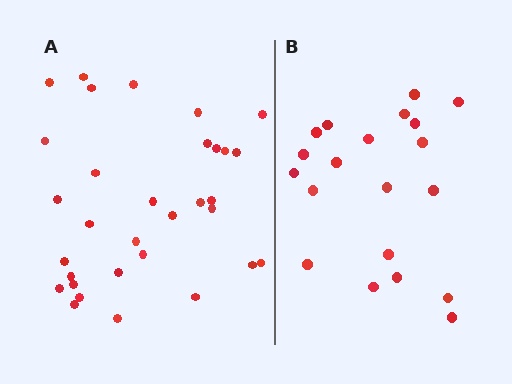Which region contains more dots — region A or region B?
Region A (the left region) has more dots.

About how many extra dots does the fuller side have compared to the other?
Region A has roughly 12 or so more dots than region B.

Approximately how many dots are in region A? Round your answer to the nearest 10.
About 30 dots. (The exact count is 32, which rounds to 30.)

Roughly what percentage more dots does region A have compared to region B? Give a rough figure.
About 60% more.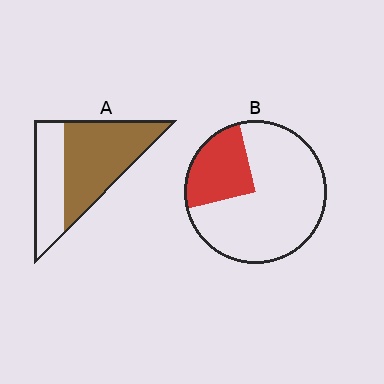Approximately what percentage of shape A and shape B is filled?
A is approximately 65% and B is approximately 25%.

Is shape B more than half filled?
No.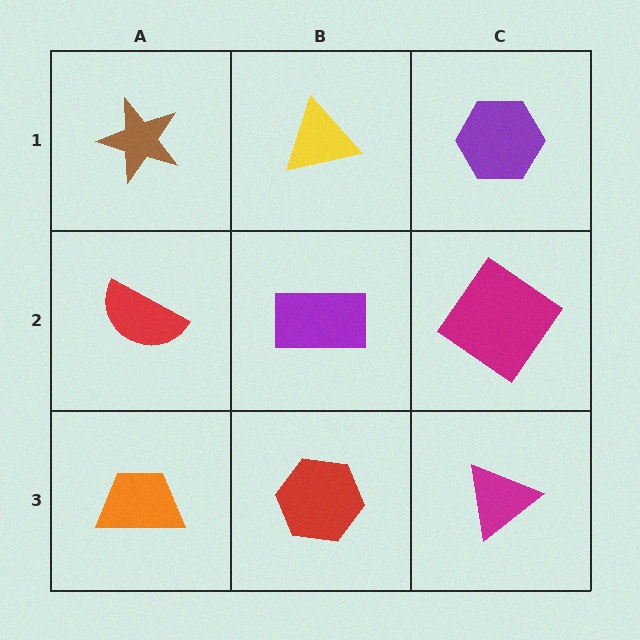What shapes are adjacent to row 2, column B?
A yellow triangle (row 1, column B), a red hexagon (row 3, column B), a red semicircle (row 2, column A), a magenta diamond (row 2, column C).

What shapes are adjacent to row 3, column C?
A magenta diamond (row 2, column C), a red hexagon (row 3, column B).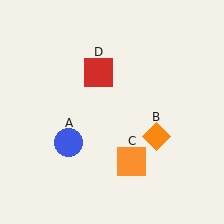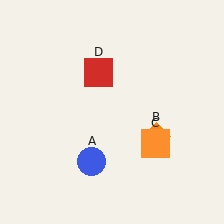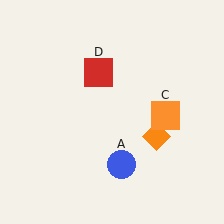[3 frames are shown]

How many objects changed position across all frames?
2 objects changed position: blue circle (object A), orange square (object C).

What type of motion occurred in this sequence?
The blue circle (object A), orange square (object C) rotated counterclockwise around the center of the scene.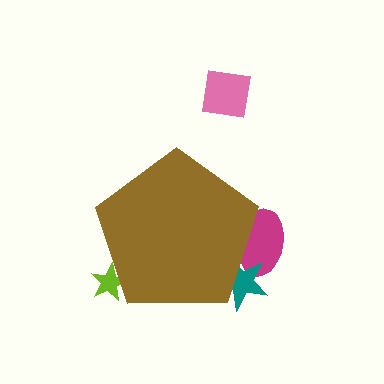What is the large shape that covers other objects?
A brown pentagon.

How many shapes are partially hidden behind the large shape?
3 shapes are partially hidden.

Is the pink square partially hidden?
No, the pink square is fully visible.